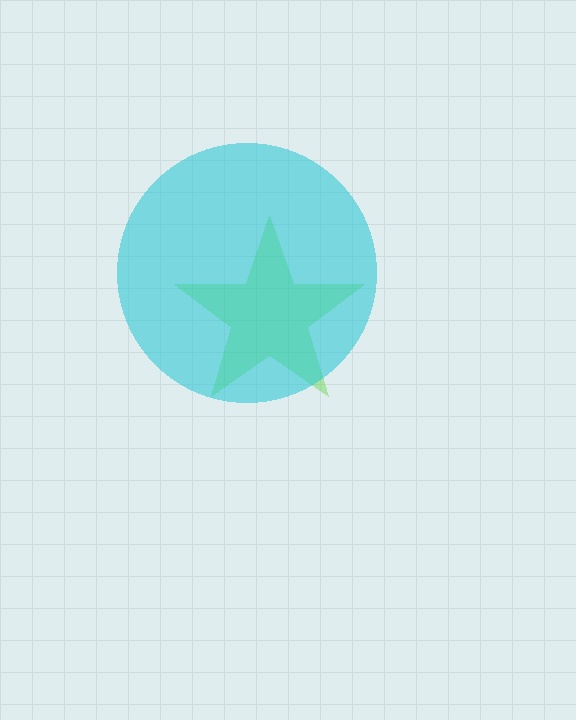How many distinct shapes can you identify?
There are 2 distinct shapes: a lime star, a cyan circle.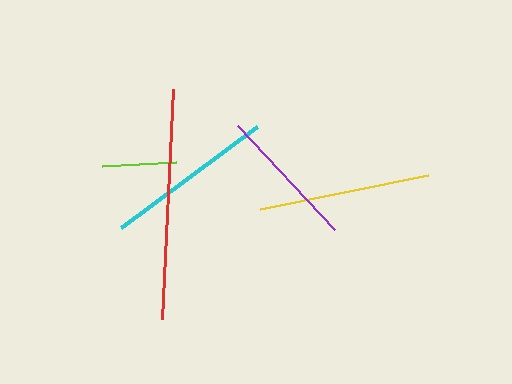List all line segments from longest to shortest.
From longest to shortest: red, yellow, cyan, purple, lime.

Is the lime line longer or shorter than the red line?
The red line is longer than the lime line.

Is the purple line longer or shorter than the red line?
The red line is longer than the purple line.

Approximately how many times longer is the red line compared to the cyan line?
The red line is approximately 1.4 times the length of the cyan line.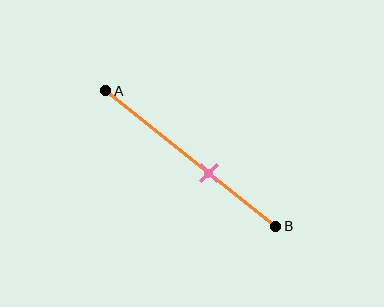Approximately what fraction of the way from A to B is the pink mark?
The pink mark is approximately 60% of the way from A to B.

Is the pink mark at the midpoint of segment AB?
No, the mark is at about 60% from A, not at the 50% midpoint.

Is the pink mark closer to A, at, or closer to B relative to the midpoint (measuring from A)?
The pink mark is closer to point B than the midpoint of segment AB.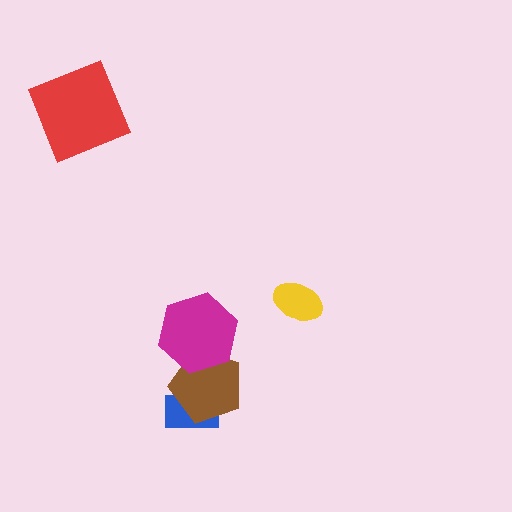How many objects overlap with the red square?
0 objects overlap with the red square.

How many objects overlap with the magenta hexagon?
1 object overlaps with the magenta hexagon.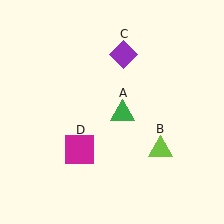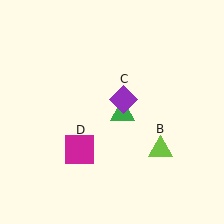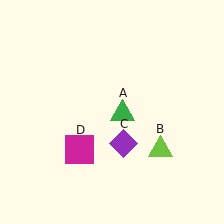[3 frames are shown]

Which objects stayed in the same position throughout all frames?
Green triangle (object A) and lime triangle (object B) and magenta square (object D) remained stationary.